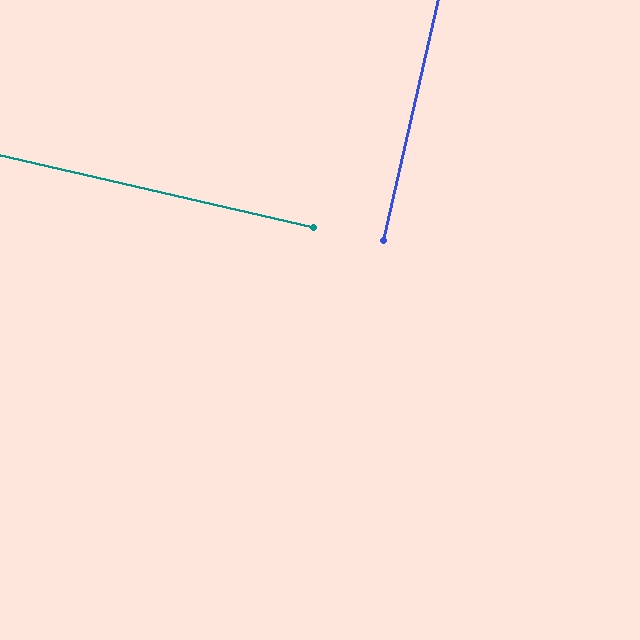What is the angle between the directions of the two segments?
Approximately 90 degrees.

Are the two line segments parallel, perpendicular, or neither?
Perpendicular — they meet at approximately 90°.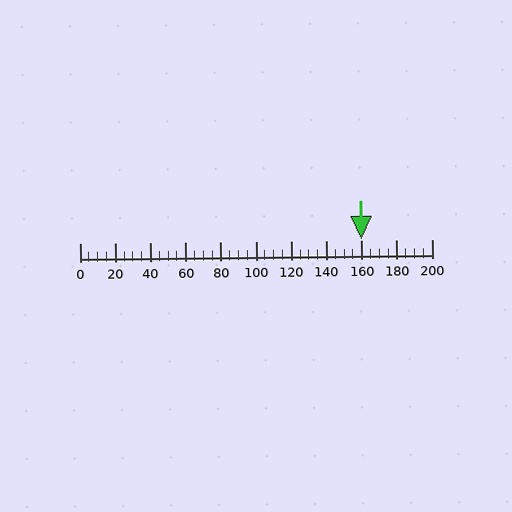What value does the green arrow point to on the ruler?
The green arrow points to approximately 160.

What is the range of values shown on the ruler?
The ruler shows values from 0 to 200.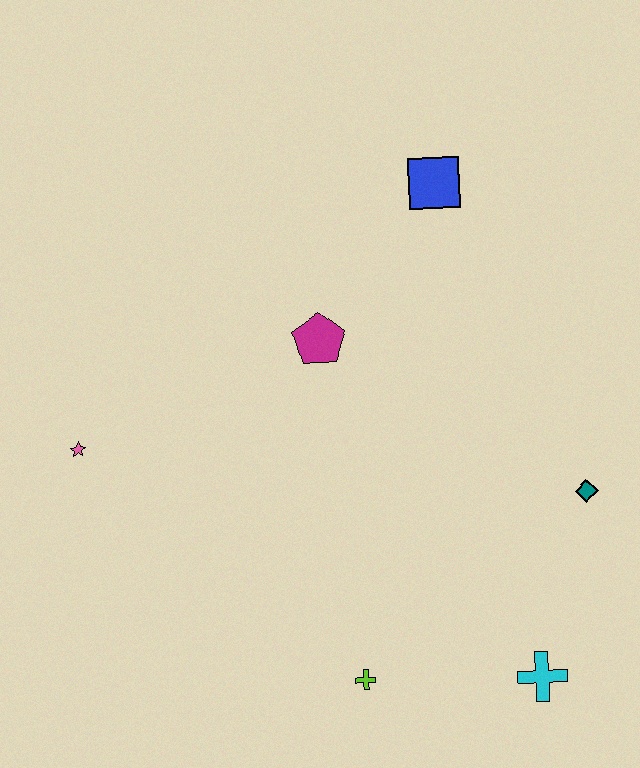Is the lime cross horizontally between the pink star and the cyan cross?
Yes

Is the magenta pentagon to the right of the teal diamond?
No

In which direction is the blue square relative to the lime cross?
The blue square is above the lime cross.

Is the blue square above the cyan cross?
Yes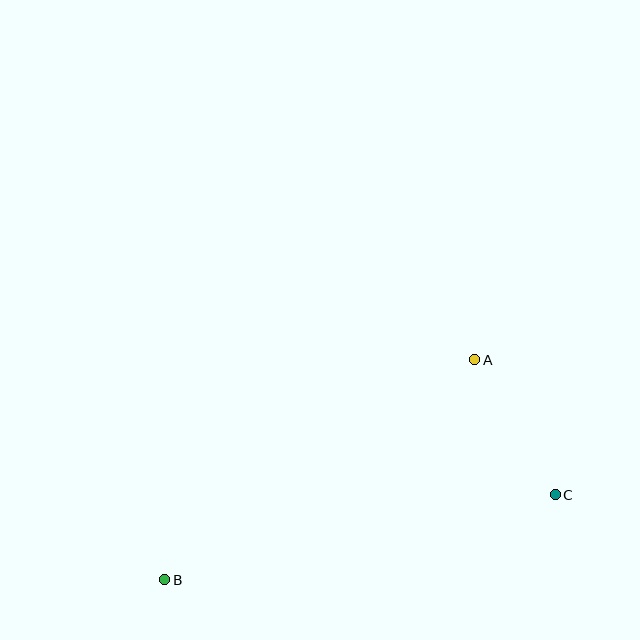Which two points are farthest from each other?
Points B and C are farthest from each other.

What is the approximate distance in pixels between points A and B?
The distance between A and B is approximately 380 pixels.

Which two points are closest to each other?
Points A and C are closest to each other.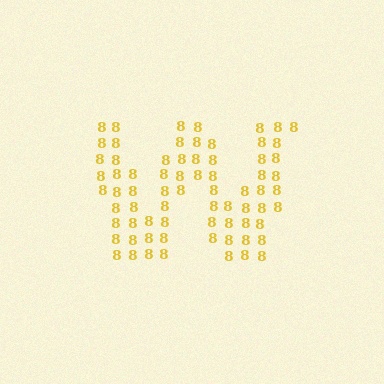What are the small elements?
The small elements are digit 8's.